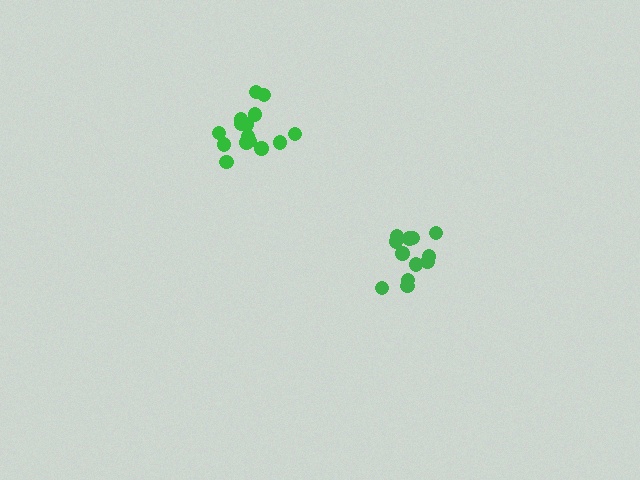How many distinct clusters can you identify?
There are 2 distinct clusters.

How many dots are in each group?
Group 1: 13 dots, Group 2: 15 dots (28 total).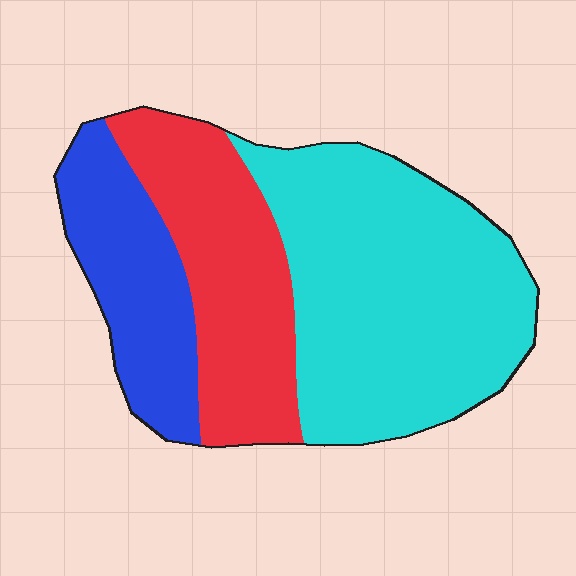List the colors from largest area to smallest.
From largest to smallest: cyan, red, blue.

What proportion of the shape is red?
Red takes up between a sixth and a third of the shape.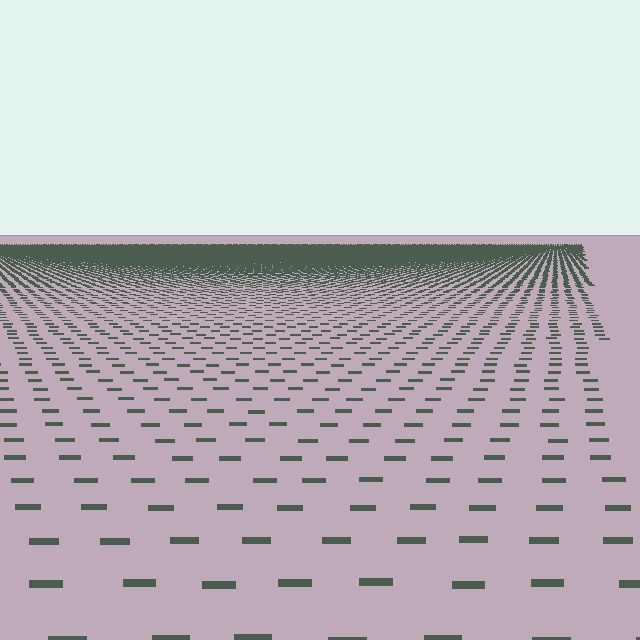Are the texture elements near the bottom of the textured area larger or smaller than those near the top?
Larger. Near the bottom, elements are closer to the viewer and appear at a bigger on-screen size.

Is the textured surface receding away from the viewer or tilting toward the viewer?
The surface is receding away from the viewer. Texture elements get smaller and denser toward the top.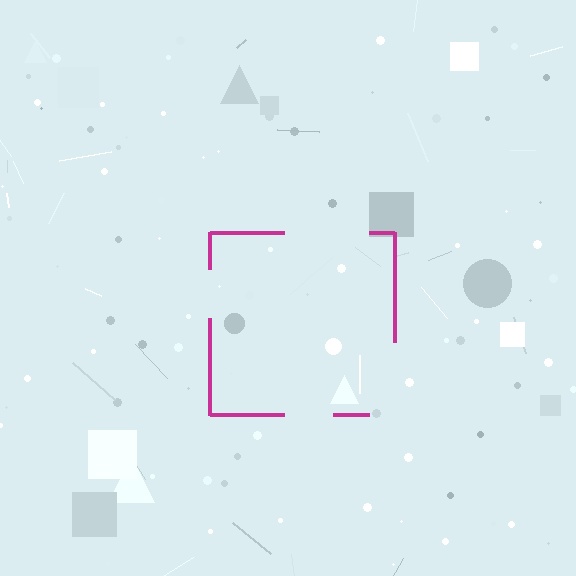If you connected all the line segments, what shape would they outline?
They would outline a square.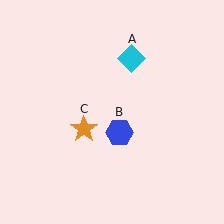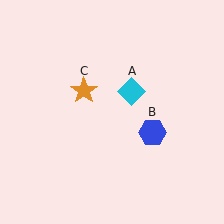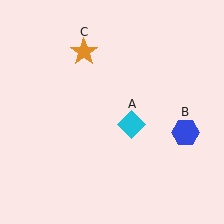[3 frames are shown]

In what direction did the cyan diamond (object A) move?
The cyan diamond (object A) moved down.